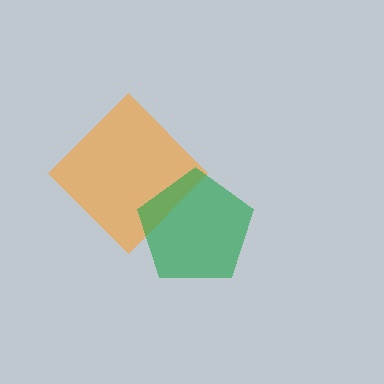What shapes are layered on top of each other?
The layered shapes are: an orange diamond, a green pentagon.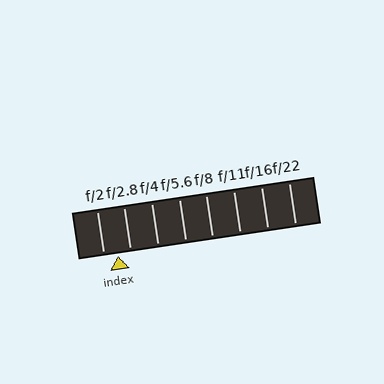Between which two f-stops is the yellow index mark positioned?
The index mark is between f/2 and f/2.8.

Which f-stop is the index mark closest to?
The index mark is closest to f/2.8.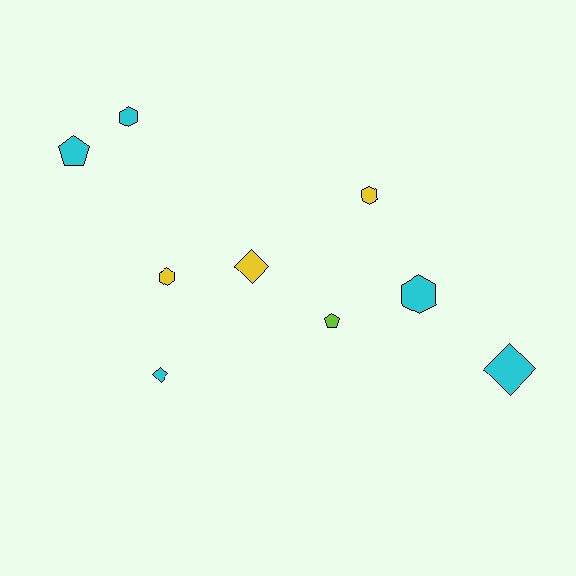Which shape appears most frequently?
Hexagon, with 4 objects.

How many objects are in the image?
There are 9 objects.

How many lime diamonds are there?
There are no lime diamonds.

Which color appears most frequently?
Cyan, with 5 objects.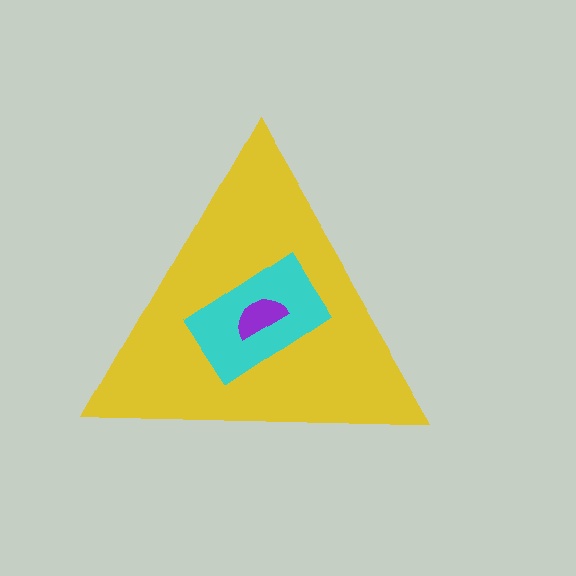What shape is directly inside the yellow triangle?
The cyan rectangle.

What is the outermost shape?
The yellow triangle.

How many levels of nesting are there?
3.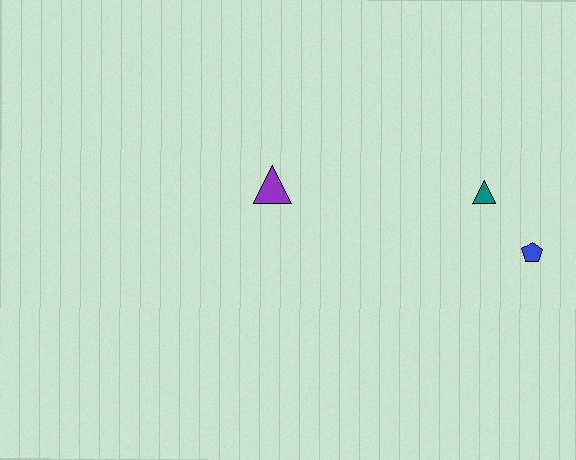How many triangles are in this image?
There are 2 triangles.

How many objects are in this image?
There are 3 objects.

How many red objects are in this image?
There are no red objects.